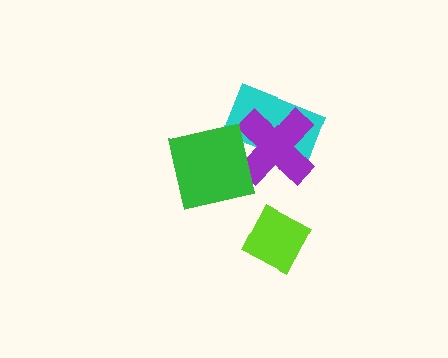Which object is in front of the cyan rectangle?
The purple cross is in front of the cyan rectangle.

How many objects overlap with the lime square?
0 objects overlap with the lime square.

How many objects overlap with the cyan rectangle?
1 object overlaps with the cyan rectangle.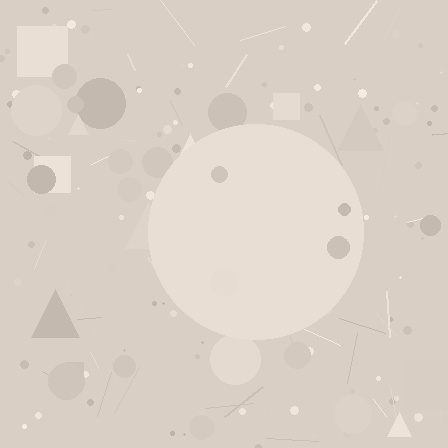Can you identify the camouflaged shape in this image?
The camouflaged shape is a circle.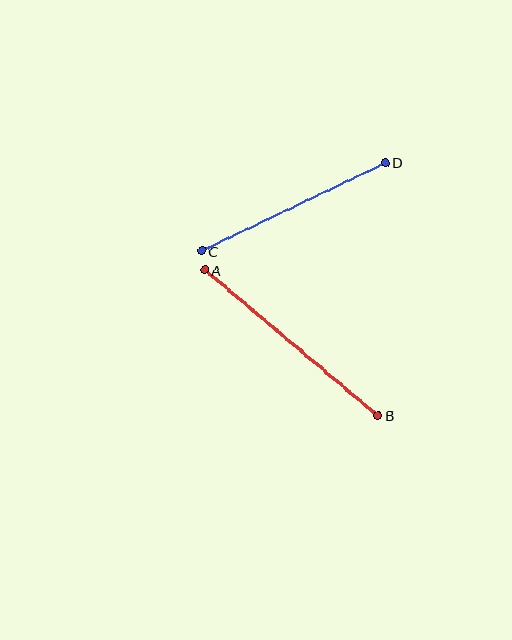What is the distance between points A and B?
The distance is approximately 226 pixels.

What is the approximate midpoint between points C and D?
The midpoint is at approximately (294, 207) pixels.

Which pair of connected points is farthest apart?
Points A and B are farthest apart.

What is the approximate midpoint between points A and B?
The midpoint is at approximately (291, 343) pixels.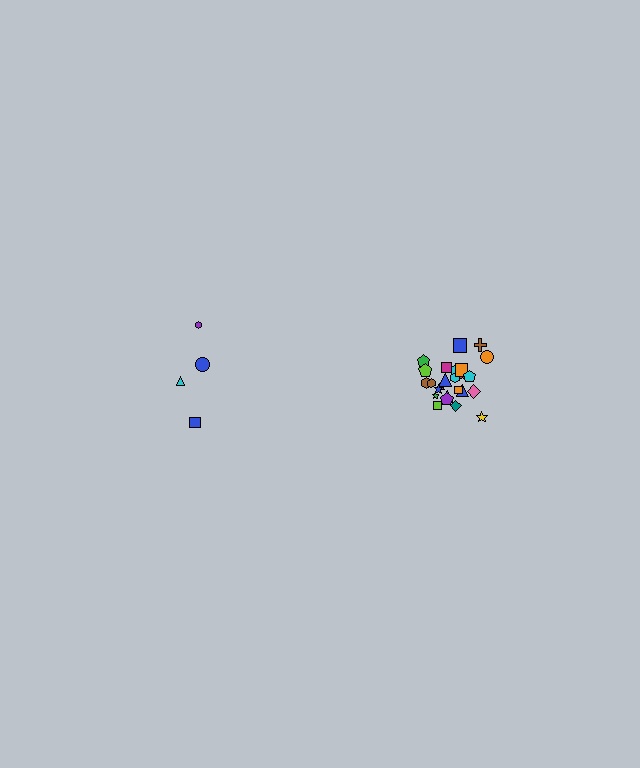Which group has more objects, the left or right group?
The right group.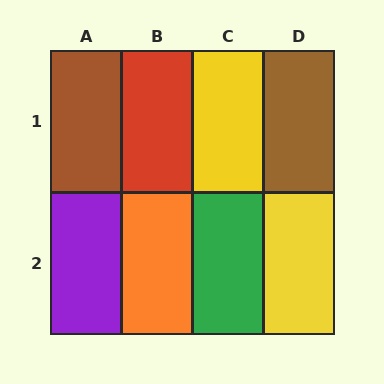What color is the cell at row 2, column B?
Orange.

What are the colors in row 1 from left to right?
Brown, red, yellow, brown.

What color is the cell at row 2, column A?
Purple.